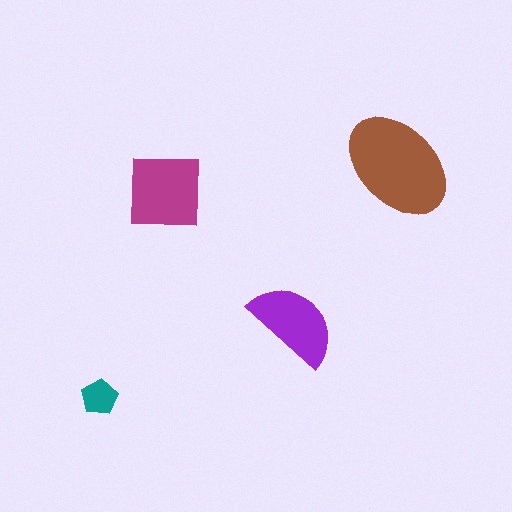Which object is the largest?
The brown ellipse.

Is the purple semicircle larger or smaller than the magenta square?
Smaller.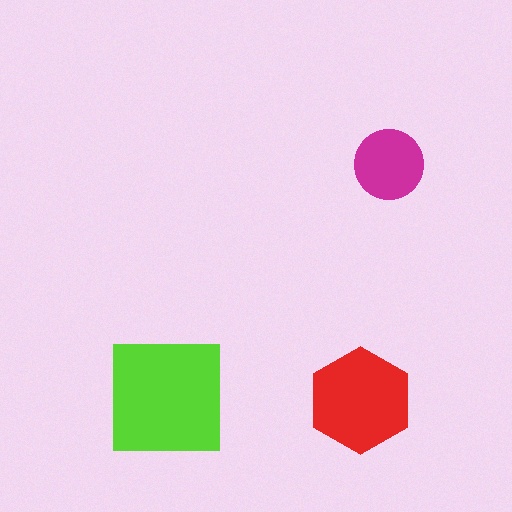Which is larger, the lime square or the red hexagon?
The lime square.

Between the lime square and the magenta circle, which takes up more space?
The lime square.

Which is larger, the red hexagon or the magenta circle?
The red hexagon.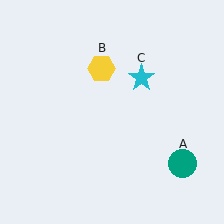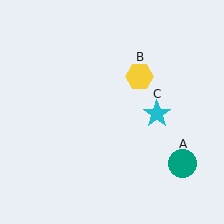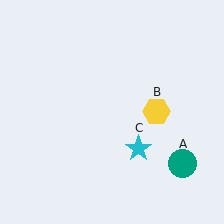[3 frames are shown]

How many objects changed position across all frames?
2 objects changed position: yellow hexagon (object B), cyan star (object C).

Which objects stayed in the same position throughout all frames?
Teal circle (object A) remained stationary.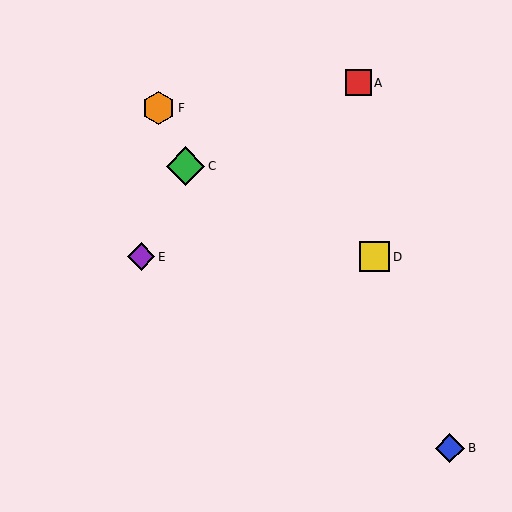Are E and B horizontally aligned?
No, E is at y≈257 and B is at y≈448.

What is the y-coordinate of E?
Object E is at y≈257.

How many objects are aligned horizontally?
2 objects (D, E) are aligned horizontally.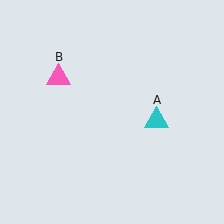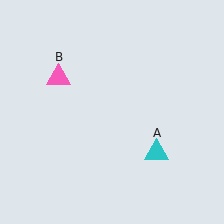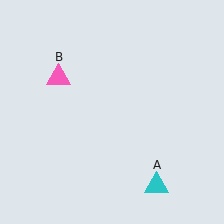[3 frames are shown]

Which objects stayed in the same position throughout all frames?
Pink triangle (object B) remained stationary.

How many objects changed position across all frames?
1 object changed position: cyan triangle (object A).